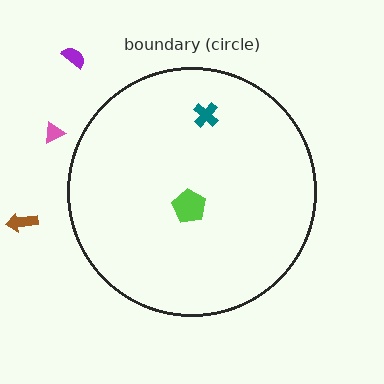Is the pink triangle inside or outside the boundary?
Outside.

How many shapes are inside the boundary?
2 inside, 3 outside.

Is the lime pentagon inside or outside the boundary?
Inside.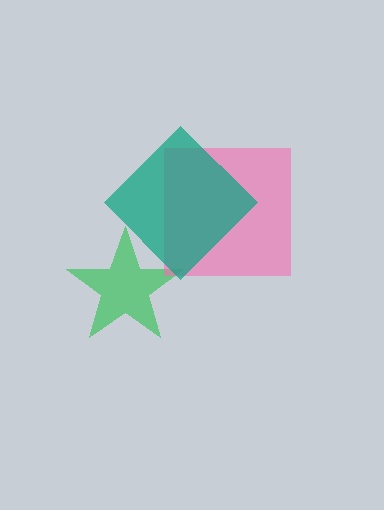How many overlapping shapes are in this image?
There are 3 overlapping shapes in the image.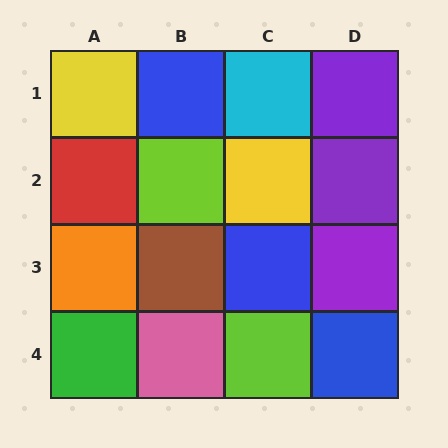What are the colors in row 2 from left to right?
Red, lime, yellow, purple.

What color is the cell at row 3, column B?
Brown.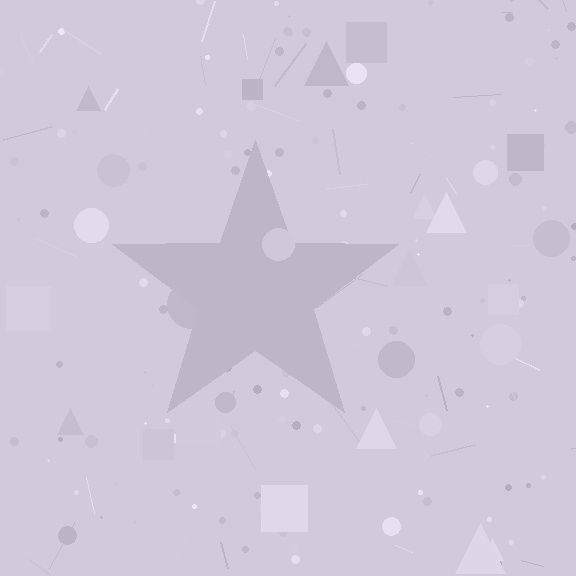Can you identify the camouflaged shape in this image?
The camouflaged shape is a star.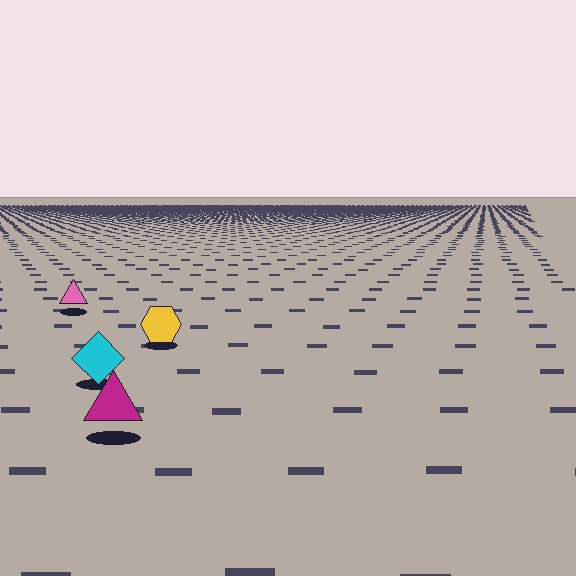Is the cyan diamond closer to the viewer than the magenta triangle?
No. The magenta triangle is closer — you can tell from the texture gradient: the ground texture is coarser near it.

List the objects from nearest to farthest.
From nearest to farthest: the magenta triangle, the cyan diamond, the yellow hexagon, the pink triangle.